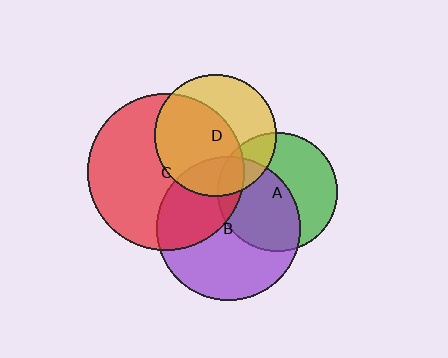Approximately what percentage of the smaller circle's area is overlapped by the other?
Approximately 20%.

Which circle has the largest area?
Circle C (red).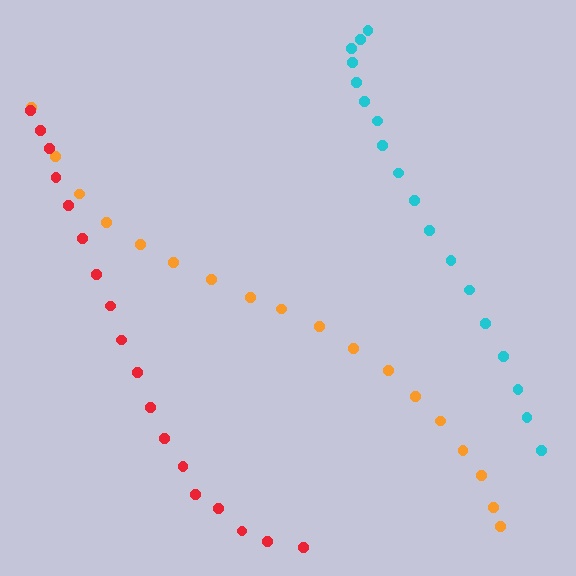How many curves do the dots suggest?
There are 3 distinct paths.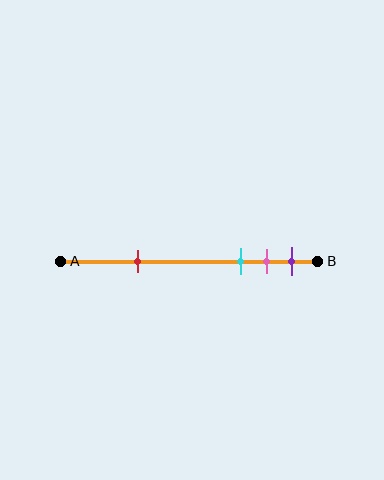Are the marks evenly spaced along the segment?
No, the marks are not evenly spaced.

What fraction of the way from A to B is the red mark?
The red mark is approximately 30% (0.3) of the way from A to B.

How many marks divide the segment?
There are 4 marks dividing the segment.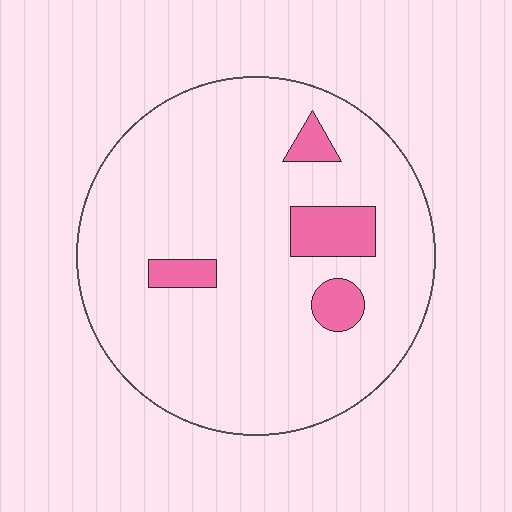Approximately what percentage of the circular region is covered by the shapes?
Approximately 10%.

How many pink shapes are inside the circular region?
4.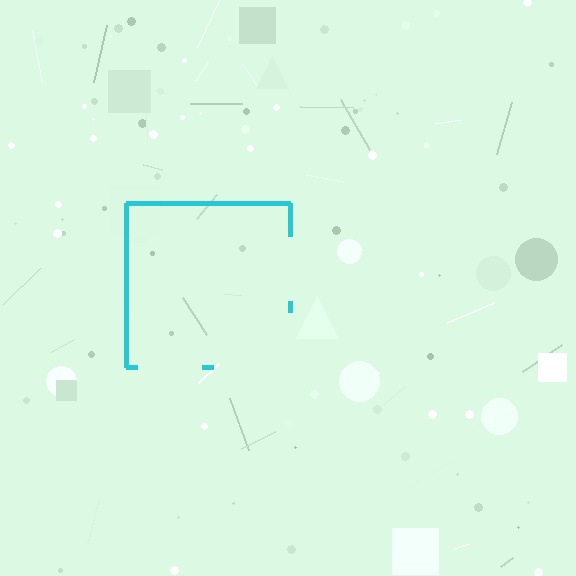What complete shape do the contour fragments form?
The contour fragments form a square.